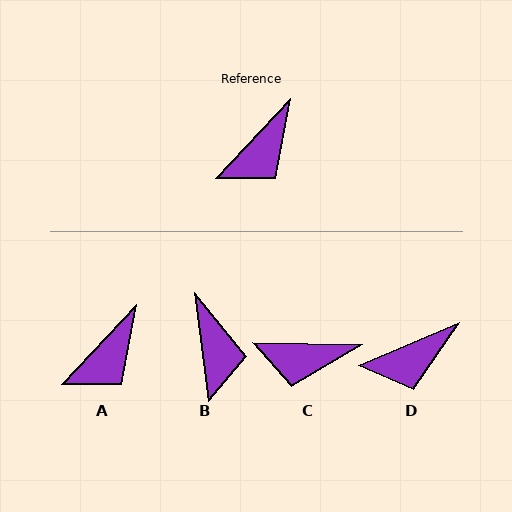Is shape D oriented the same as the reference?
No, it is off by about 24 degrees.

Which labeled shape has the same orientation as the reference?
A.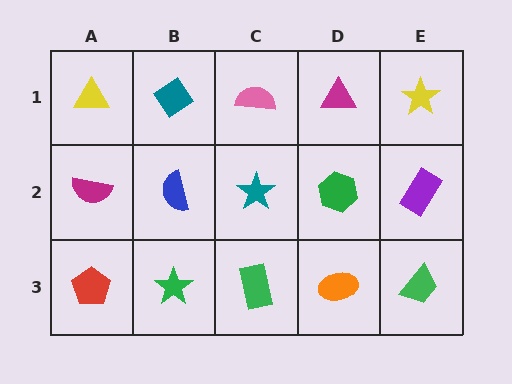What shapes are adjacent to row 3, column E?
A purple rectangle (row 2, column E), an orange ellipse (row 3, column D).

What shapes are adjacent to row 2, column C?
A pink semicircle (row 1, column C), a green rectangle (row 3, column C), a blue semicircle (row 2, column B), a green hexagon (row 2, column D).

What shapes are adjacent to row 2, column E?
A yellow star (row 1, column E), a green trapezoid (row 3, column E), a green hexagon (row 2, column D).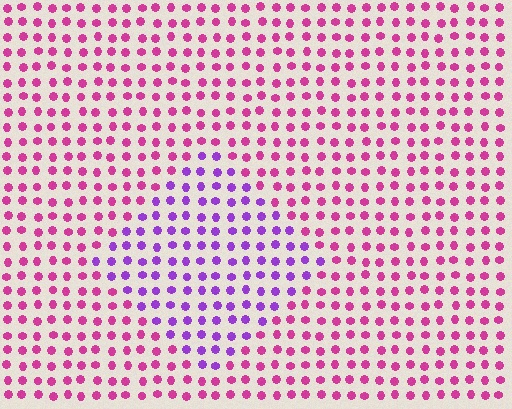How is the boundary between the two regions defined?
The boundary is defined purely by a slight shift in hue (about 44 degrees). Spacing, size, and orientation are identical on both sides.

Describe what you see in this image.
The image is filled with small magenta elements in a uniform arrangement. A diamond-shaped region is visible where the elements are tinted to a slightly different hue, forming a subtle color boundary.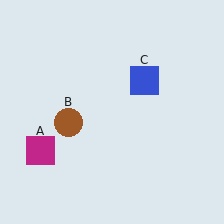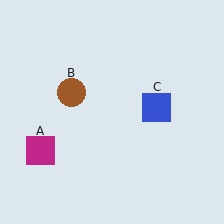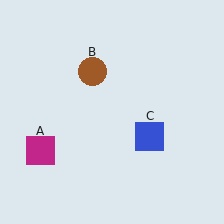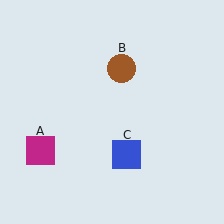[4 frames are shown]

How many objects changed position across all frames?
2 objects changed position: brown circle (object B), blue square (object C).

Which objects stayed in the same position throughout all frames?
Magenta square (object A) remained stationary.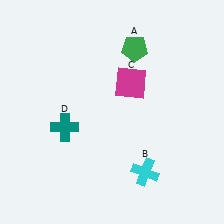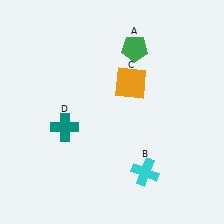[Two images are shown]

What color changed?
The square (C) changed from magenta in Image 1 to orange in Image 2.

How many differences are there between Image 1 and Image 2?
There is 1 difference between the two images.